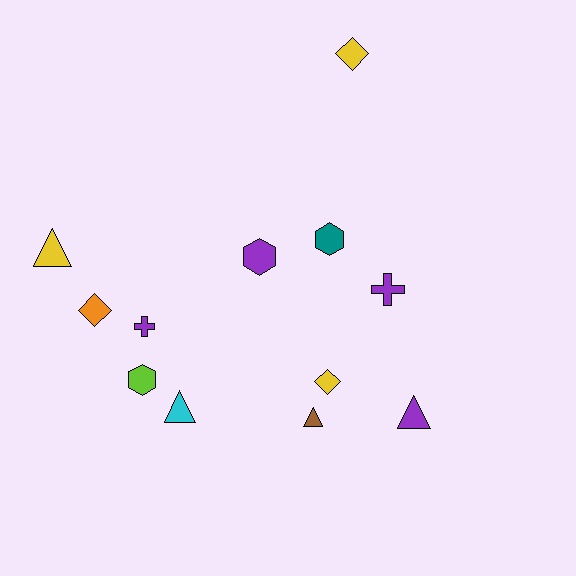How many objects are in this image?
There are 12 objects.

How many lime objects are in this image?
There is 1 lime object.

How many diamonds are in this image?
There are 3 diamonds.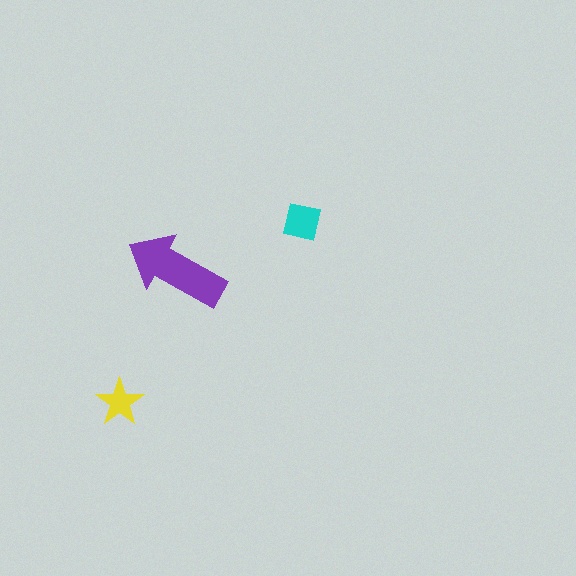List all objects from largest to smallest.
The purple arrow, the cyan square, the yellow star.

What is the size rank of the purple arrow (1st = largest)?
1st.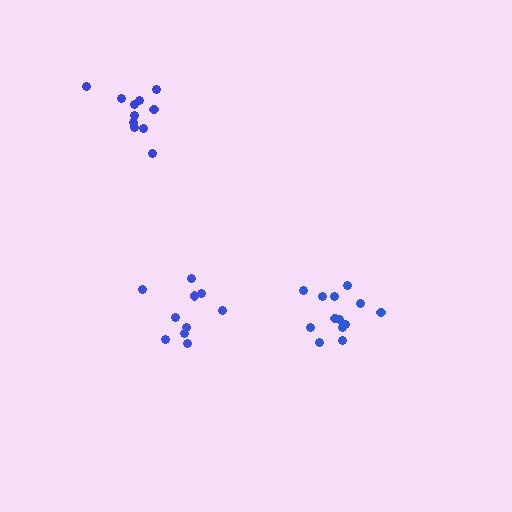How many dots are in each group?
Group 1: 11 dots, Group 2: 10 dots, Group 3: 13 dots (34 total).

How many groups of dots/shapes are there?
There are 3 groups.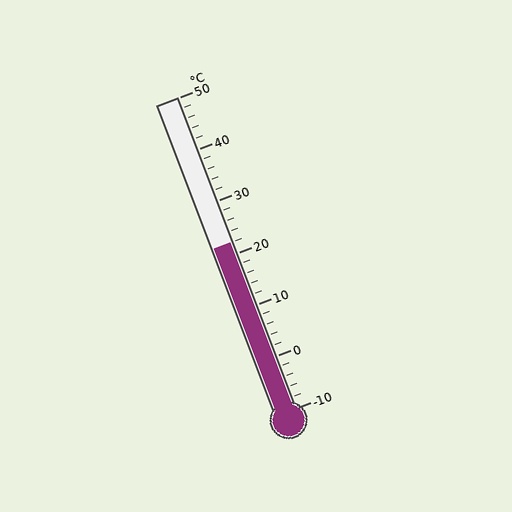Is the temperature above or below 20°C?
The temperature is above 20°C.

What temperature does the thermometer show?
The thermometer shows approximately 22°C.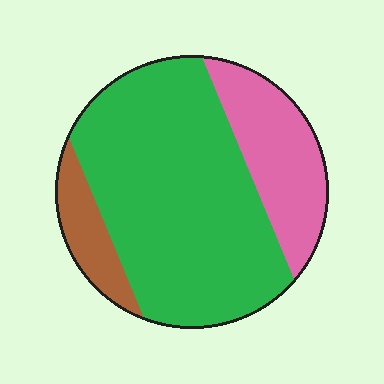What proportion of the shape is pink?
Pink covers roughly 25% of the shape.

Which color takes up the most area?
Green, at roughly 65%.